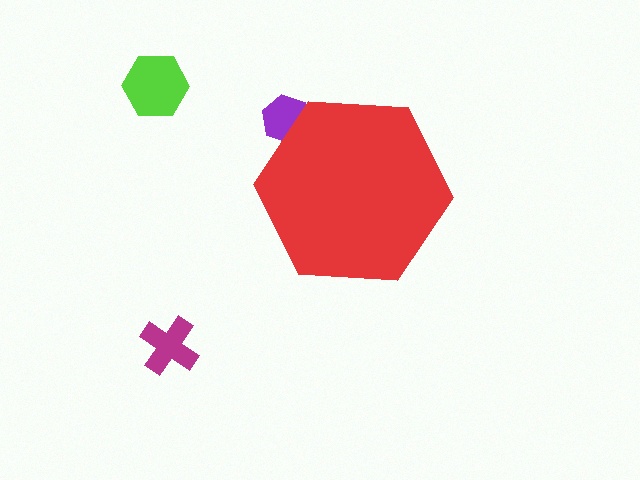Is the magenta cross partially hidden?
No, the magenta cross is fully visible.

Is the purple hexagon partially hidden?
Yes, the purple hexagon is partially hidden behind the red hexagon.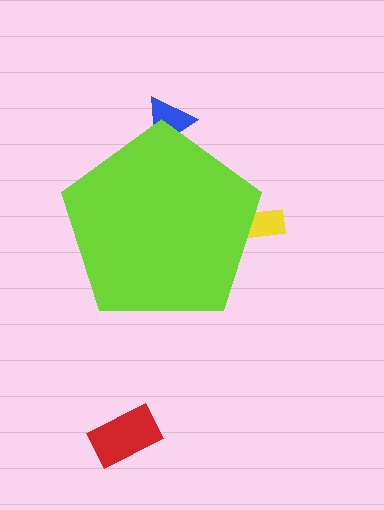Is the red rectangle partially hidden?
No, the red rectangle is fully visible.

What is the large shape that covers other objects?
A lime pentagon.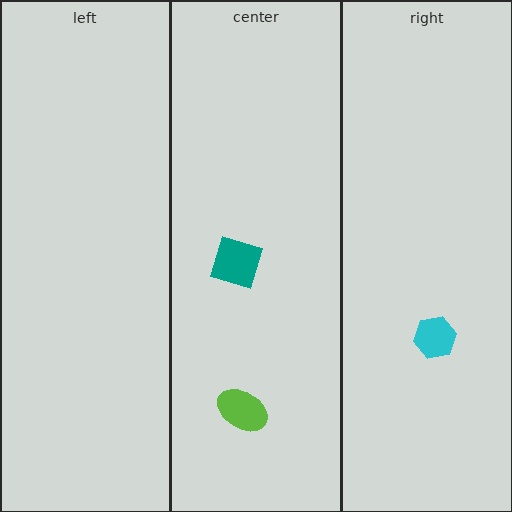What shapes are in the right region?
The cyan hexagon.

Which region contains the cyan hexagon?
The right region.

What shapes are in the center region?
The teal square, the lime ellipse.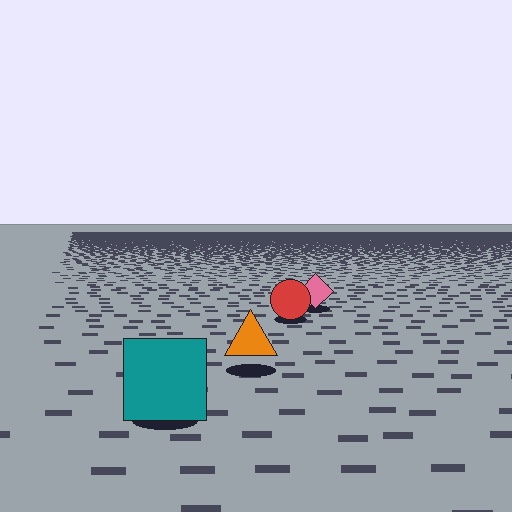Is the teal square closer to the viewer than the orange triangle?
Yes. The teal square is closer — you can tell from the texture gradient: the ground texture is coarser near it.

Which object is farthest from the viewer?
The pink diamond is farthest from the viewer. It appears smaller and the ground texture around it is denser.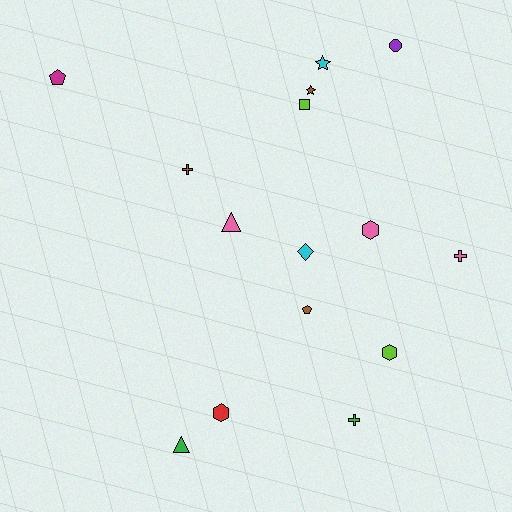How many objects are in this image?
There are 15 objects.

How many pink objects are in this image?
There are 3 pink objects.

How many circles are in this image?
There is 1 circle.